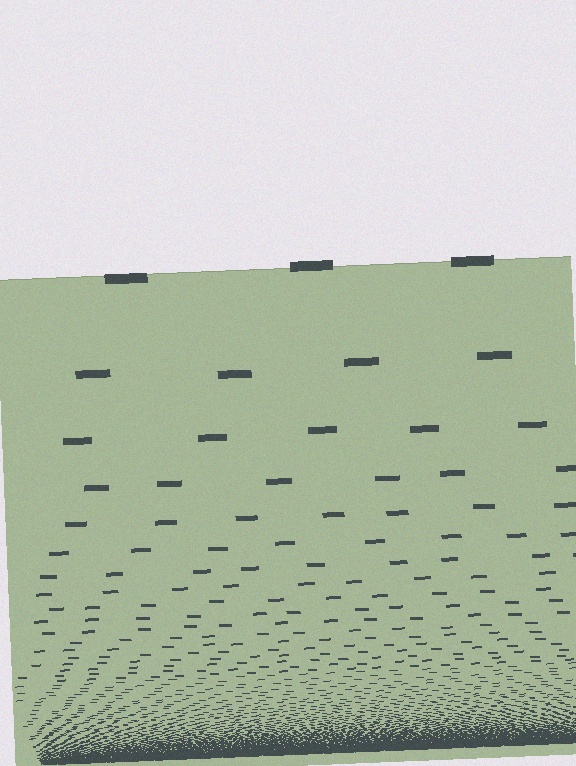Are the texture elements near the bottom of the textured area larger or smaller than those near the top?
Smaller. The gradient is inverted — elements near the bottom are smaller and denser.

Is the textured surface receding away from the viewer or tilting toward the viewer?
The surface appears to tilt toward the viewer. Texture elements get larger and sparser toward the top.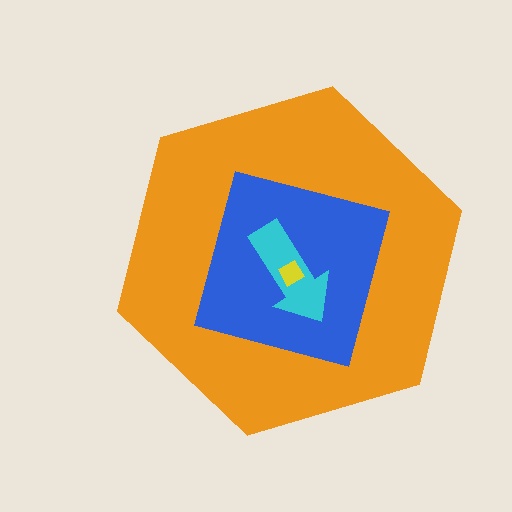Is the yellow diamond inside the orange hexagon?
Yes.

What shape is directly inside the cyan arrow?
The yellow diamond.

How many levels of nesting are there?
4.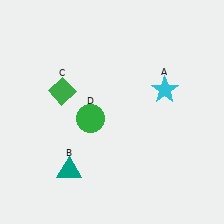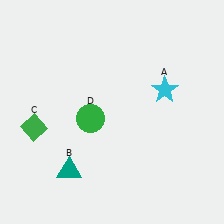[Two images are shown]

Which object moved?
The green diamond (C) moved down.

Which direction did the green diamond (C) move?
The green diamond (C) moved down.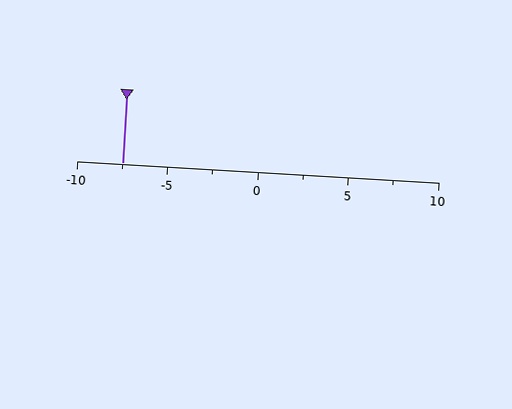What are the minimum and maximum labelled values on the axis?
The axis runs from -10 to 10.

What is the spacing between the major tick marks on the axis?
The major ticks are spaced 5 apart.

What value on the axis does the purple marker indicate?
The marker indicates approximately -7.5.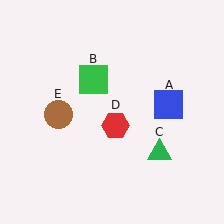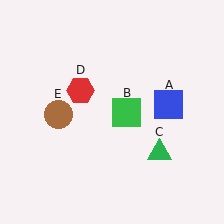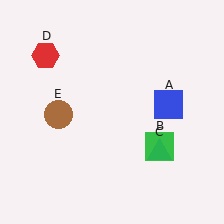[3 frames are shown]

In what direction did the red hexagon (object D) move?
The red hexagon (object D) moved up and to the left.